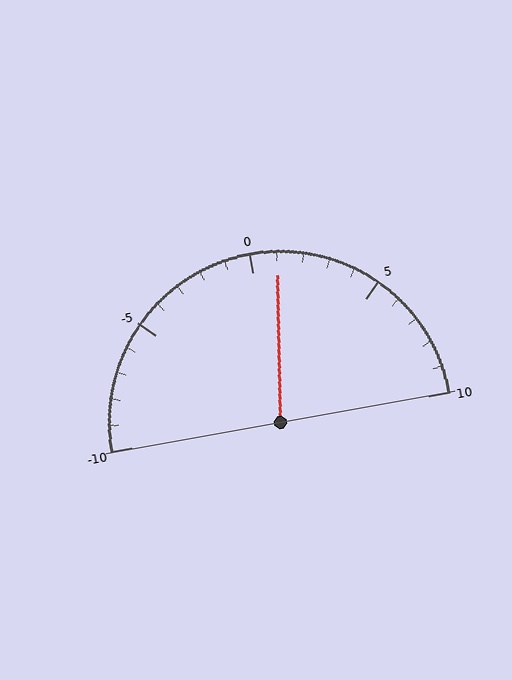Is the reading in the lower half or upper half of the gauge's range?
The reading is in the upper half of the range (-10 to 10).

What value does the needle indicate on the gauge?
The needle indicates approximately 1.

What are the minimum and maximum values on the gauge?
The gauge ranges from -10 to 10.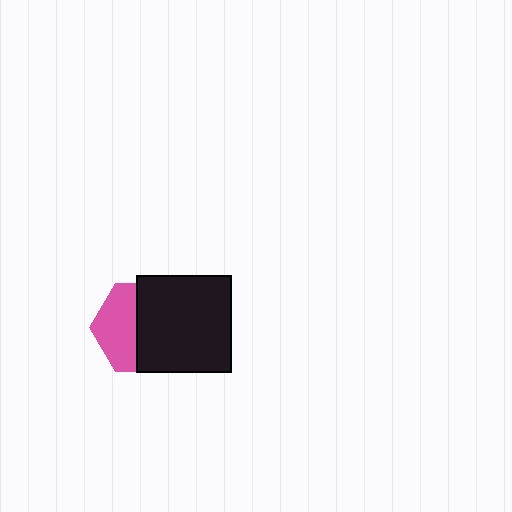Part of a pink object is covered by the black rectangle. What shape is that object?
It is a hexagon.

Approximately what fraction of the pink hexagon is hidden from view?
Roughly 57% of the pink hexagon is hidden behind the black rectangle.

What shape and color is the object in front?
The object in front is a black rectangle.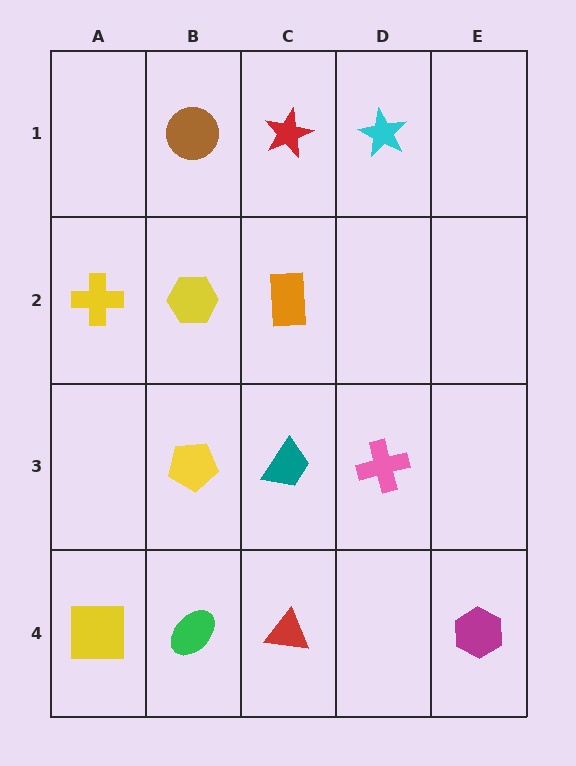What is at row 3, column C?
A teal trapezoid.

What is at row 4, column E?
A magenta hexagon.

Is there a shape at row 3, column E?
No, that cell is empty.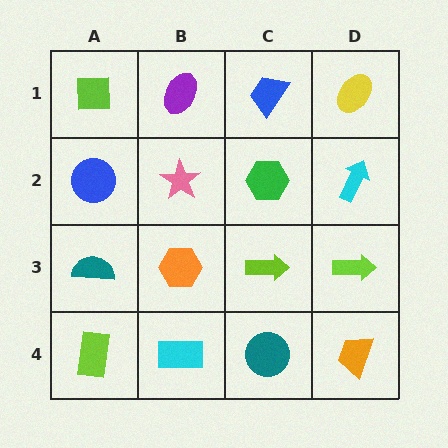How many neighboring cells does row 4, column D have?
2.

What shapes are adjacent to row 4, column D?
A lime arrow (row 3, column D), a teal circle (row 4, column C).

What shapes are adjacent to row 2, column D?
A yellow ellipse (row 1, column D), a lime arrow (row 3, column D), a green hexagon (row 2, column C).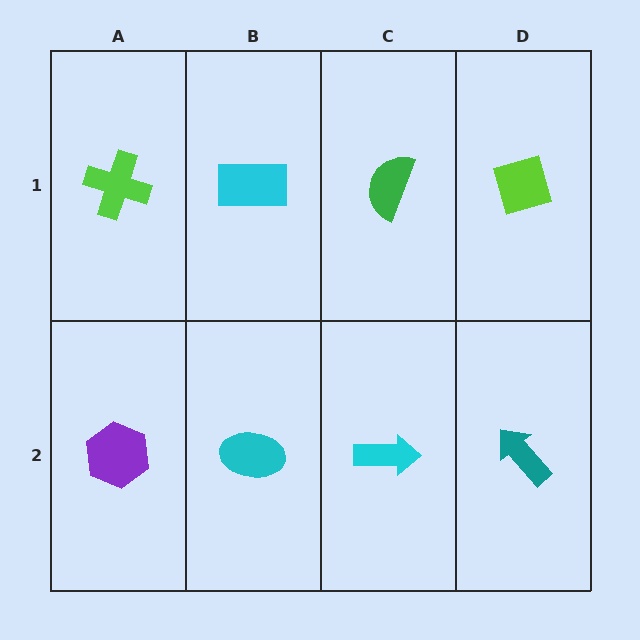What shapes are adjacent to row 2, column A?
A lime cross (row 1, column A), a cyan ellipse (row 2, column B).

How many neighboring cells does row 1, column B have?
3.